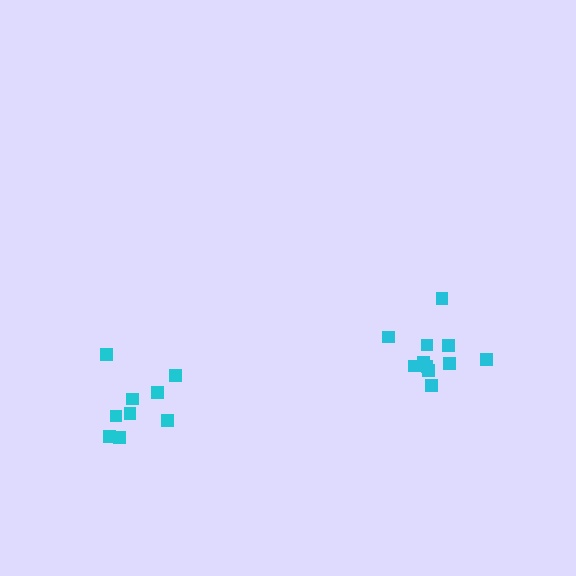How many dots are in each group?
Group 1: 11 dots, Group 2: 9 dots (20 total).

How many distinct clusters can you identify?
There are 2 distinct clusters.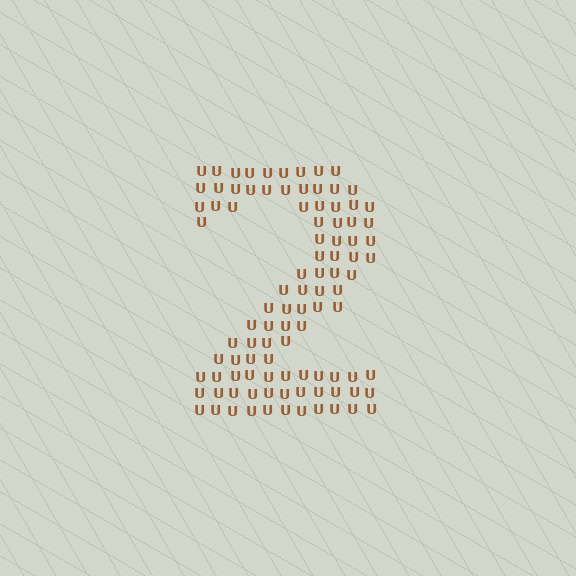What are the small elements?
The small elements are letter U's.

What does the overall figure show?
The overall figure shows the digit 2.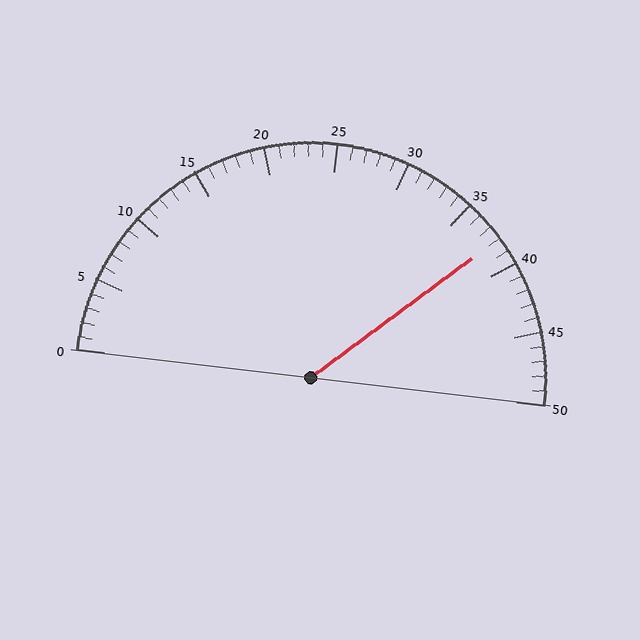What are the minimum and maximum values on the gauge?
The gauge ranges from 0 to 50.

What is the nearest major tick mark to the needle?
The nearest major tick mark is 40.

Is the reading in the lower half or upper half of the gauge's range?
The reading is in the upper half of the range (0 to 50).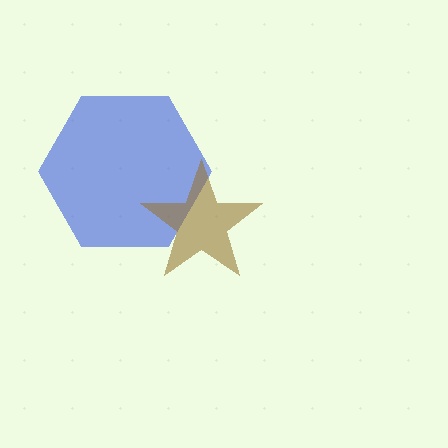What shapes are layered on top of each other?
The layered shapes are: a blue hexagon, a brown star.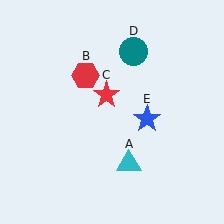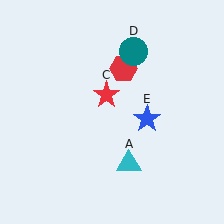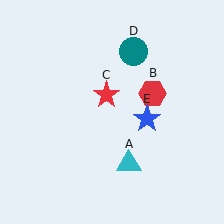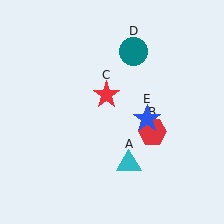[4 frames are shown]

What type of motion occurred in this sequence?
The red hexagon (object B) rotated clockwise around the center of the scene.